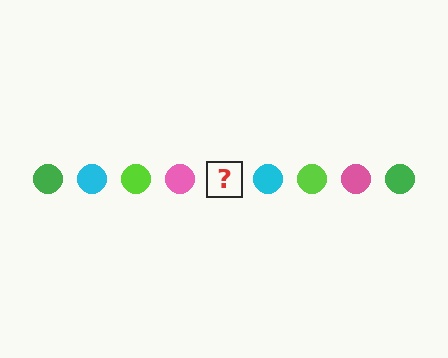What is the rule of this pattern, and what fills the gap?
The rule is that the pattern cycles through green, cyan, lime, pink circles. The gap should be filled with a green circle.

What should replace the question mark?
The question mark should be replaced with a green circle.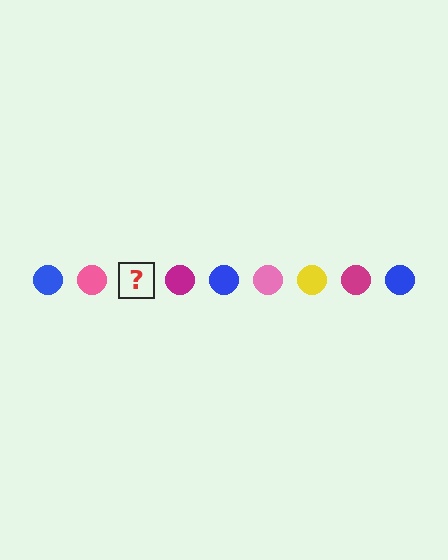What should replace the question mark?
The question mark should be replaced with a yellow circle.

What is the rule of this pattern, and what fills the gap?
The rule is that the pattern cycles through blue, pink, yellow, magenta circles. The gap should be filled with a yellow circle.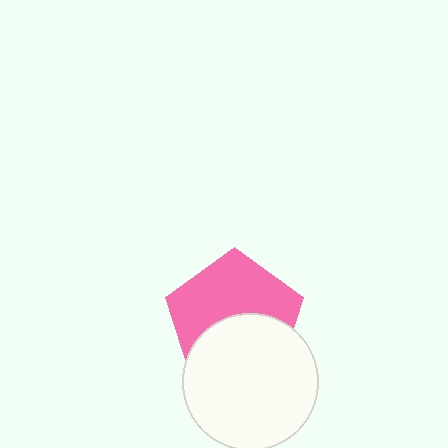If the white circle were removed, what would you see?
You would see the complete pink pentagon.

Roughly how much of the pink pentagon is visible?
About half of it is visible (roughly 55%).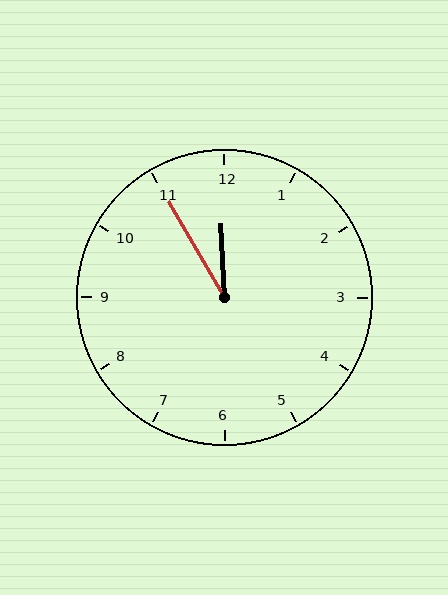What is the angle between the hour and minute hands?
Approximately 28 degrees.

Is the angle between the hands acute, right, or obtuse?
It is acute.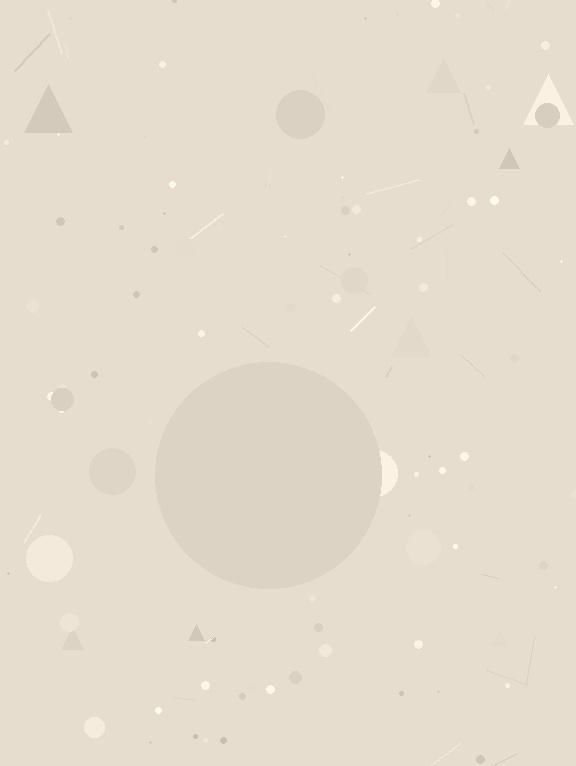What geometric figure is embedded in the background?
A circle is embedded in the background.